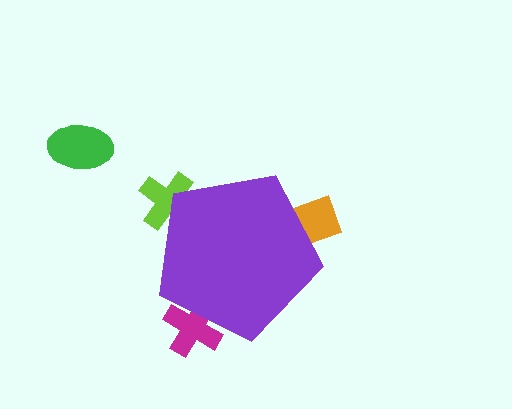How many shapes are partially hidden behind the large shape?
3 shapes are partially hidden.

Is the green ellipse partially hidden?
No, the green ellipse is fully visible.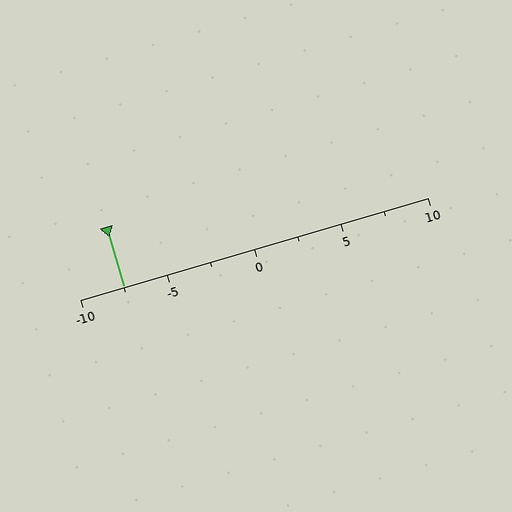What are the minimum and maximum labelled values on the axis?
The axis runs from -10 to 10.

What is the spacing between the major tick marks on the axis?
The major ticks are spaced 5 apart.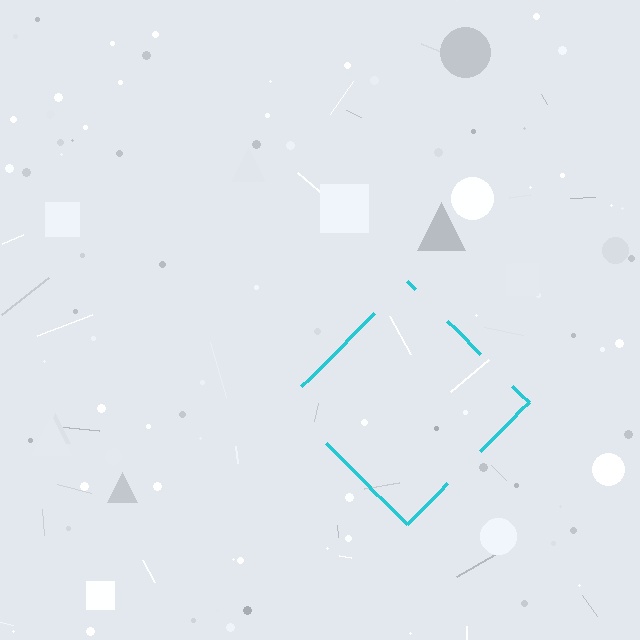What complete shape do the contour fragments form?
The contour fragments form a diamond.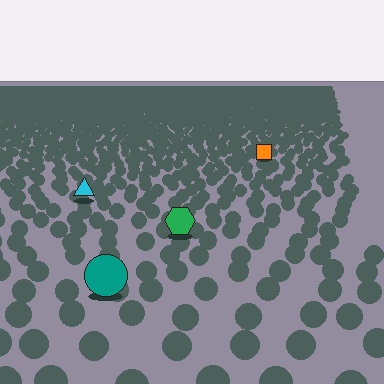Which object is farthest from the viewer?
The orange square is farthest from the viewer. It appears smaller and the ground texture around it is denser.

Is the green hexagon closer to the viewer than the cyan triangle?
Yes. The green hexagon is closer — you can tell from the texture gradient: the ground texture is coarser near it.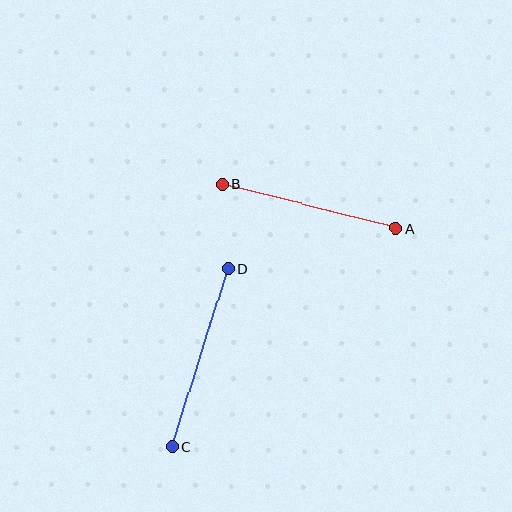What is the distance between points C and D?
The distance is approximately 187 pixels.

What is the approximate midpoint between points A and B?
The midpoint is at approximately (309, 206) pixels.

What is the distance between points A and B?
The distance is approximately 180 pixels.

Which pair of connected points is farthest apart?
Points C and D are farthest apart.